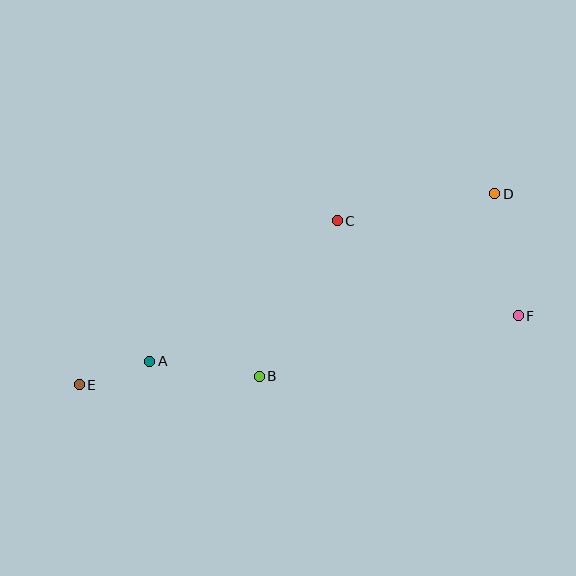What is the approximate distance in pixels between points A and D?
The distance between A and D is approximately 384 pixels.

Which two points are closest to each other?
Points A and E are closest to each other.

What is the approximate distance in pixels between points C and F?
The distance between C and F is approximately 205 pixels.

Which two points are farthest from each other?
Points D and E are farthest from each other.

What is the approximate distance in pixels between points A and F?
The distance between A and F is approximately 371 pixels.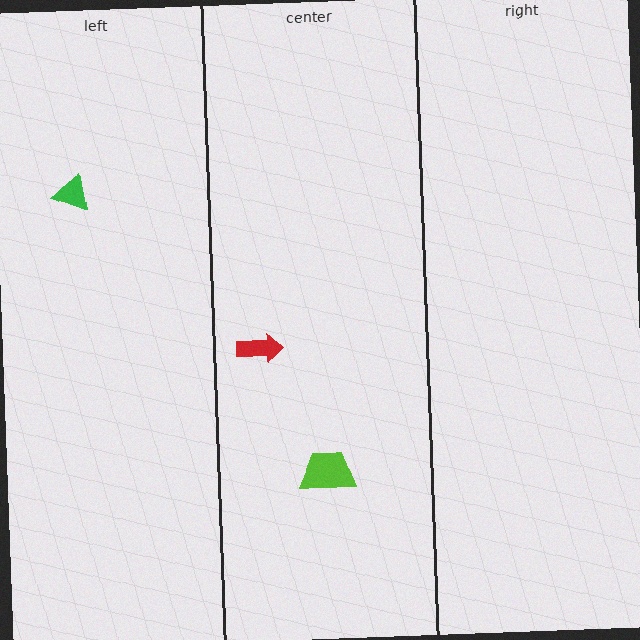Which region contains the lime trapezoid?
The center region.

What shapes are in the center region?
The red arrow, the lime trapezoid.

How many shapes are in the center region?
2.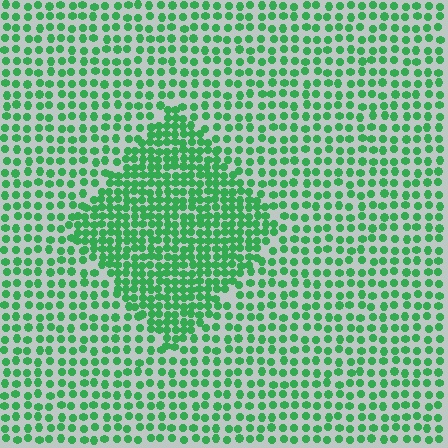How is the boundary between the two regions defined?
The boundary is defined by a change in element density (approximately 1.9x ratio). All elements are the same color, size, and shape.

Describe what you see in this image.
The image contains small green elements arranged at two different densities. A diamond-shaped region is visible where the elements are more densely packed than the surrounding area.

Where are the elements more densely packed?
The elements are more densely packed inside the diamond boundary.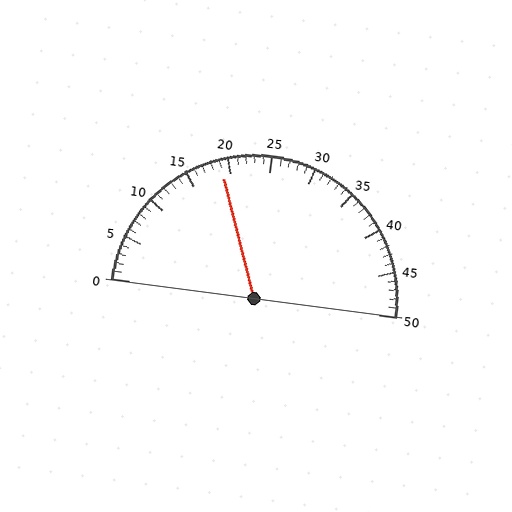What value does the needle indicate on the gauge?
The needle indicates approximately 19.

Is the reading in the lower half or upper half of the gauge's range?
The reading is in the lower half of the range (0 to 50).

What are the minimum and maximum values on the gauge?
The gauge ranges from 0 to 50.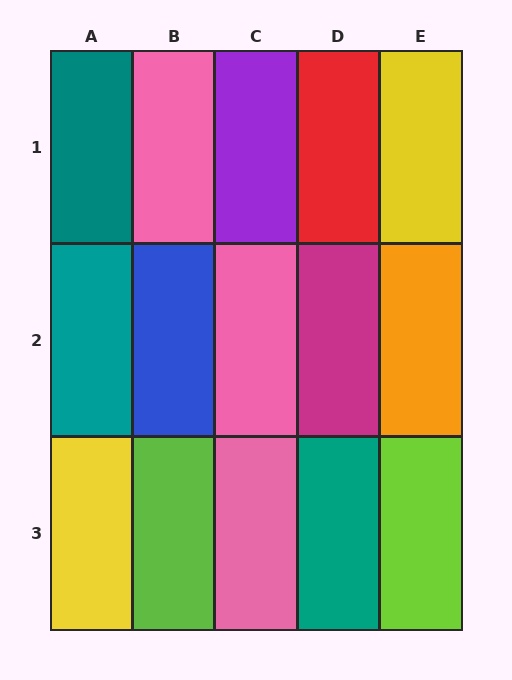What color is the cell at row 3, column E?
Lime.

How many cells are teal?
3 cells are teal.